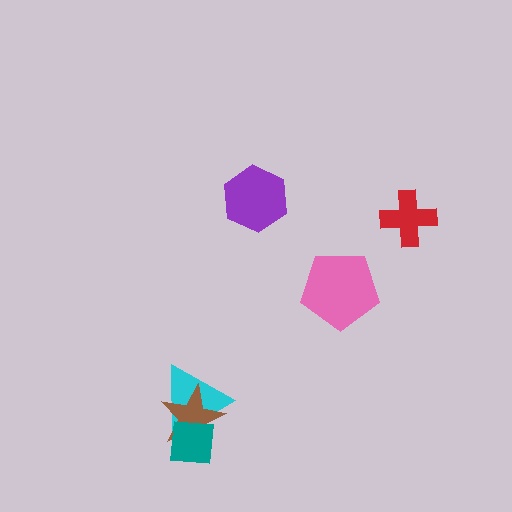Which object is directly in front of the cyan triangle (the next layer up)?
The brown star is directly in front of the cyan triangle.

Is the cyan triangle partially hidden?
Yes, it is partially covered by another shape.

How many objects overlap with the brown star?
2 objects overlap with the brown star.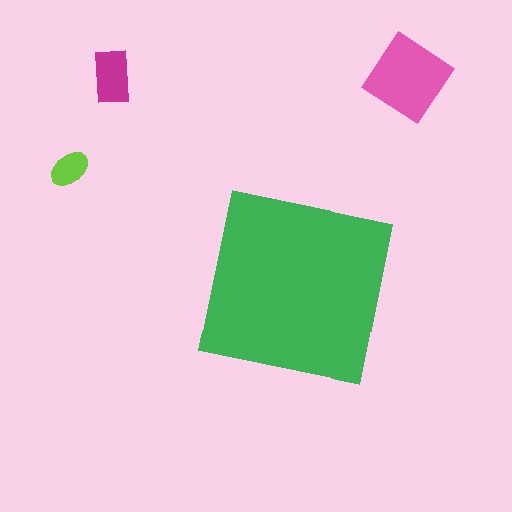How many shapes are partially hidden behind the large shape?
0 shapes are partially hidden.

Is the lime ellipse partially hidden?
No, the lime ellipse is fully visible.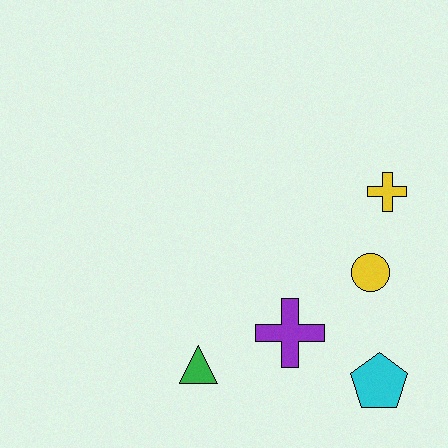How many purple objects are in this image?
There is 1 purple object.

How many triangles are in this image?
There is 1 triangle.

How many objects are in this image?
There are 5 objects.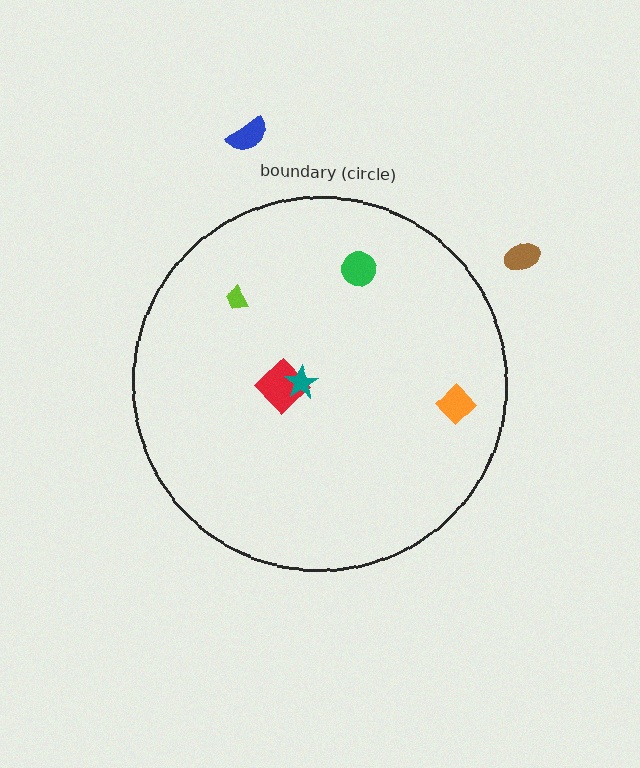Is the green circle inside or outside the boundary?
Inside.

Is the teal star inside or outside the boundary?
Inside.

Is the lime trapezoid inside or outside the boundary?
Inside.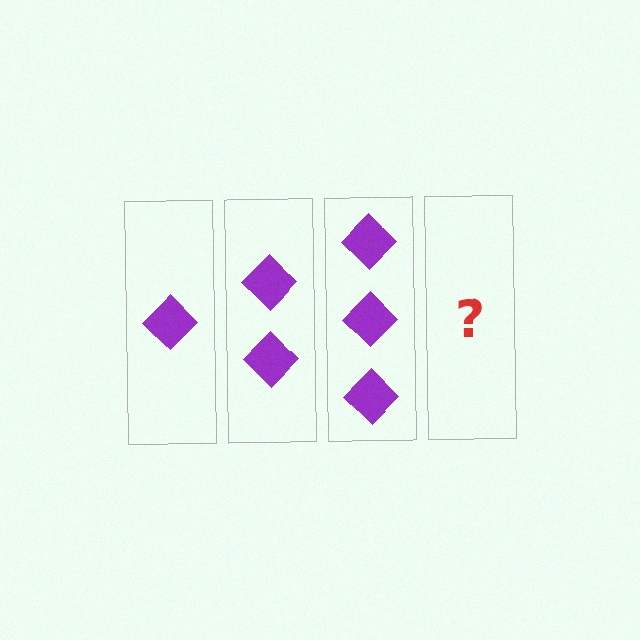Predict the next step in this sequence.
The next step is 4 diamonds.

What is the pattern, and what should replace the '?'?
The pattern is that each step adds one more diamond. The '?' should be 4 diamonds.